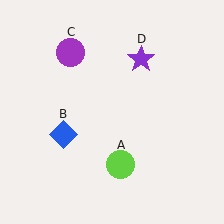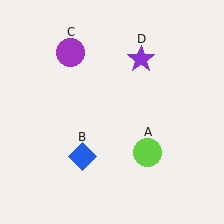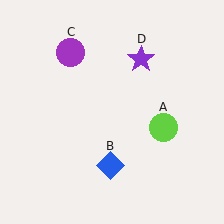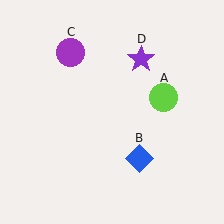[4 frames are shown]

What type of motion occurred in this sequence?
The lime circle (object A), blue diamond (object B) rotated counterclockwise around the center of the scene.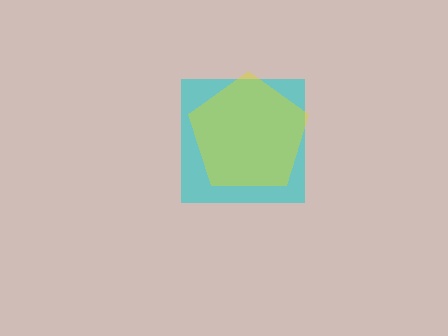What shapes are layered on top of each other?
The layered shapes are: a cyan square, a yellow pentagon.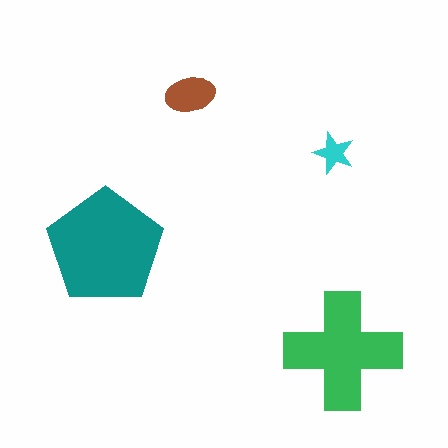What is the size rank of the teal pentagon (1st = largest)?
1st.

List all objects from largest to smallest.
The teal pentagon, the green cross, the brown ellipse, the cyan star.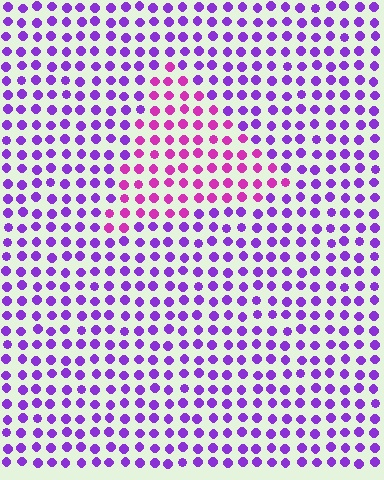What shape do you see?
I see a triangle.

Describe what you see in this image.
The image is filled with small purple elements in a uniform arrangement. A triangle-shaped region is visible where the elements are tinted to a slightly different hue, forming a subtle color boundary.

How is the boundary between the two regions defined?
The boundary is defined purely by a slight shift in hue (about 38 degrees). Spacing, size, and orientation are identical on both sides.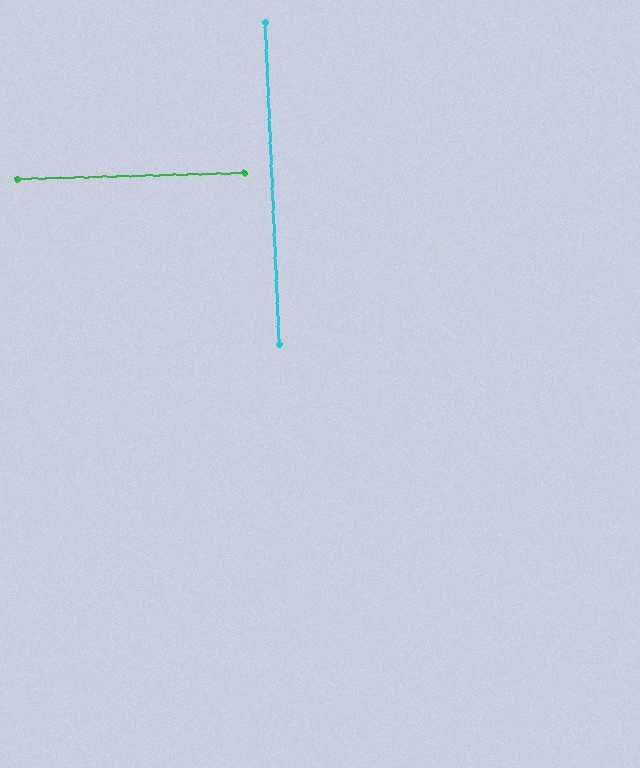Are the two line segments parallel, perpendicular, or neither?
Perpendicular — they meet at approximately 89°.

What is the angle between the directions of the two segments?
Approximately 89 degrees.